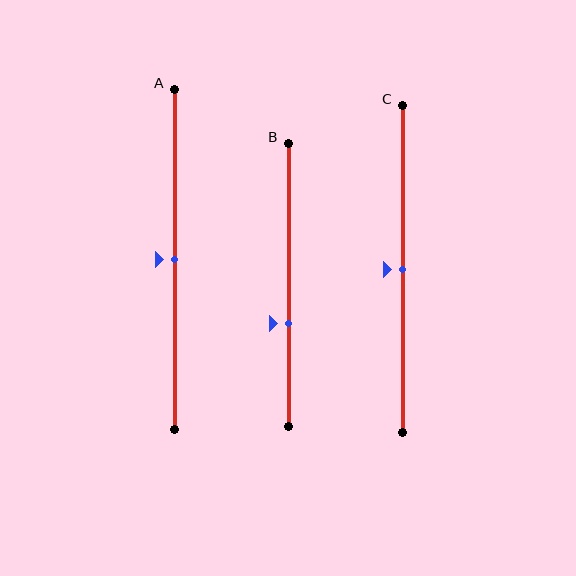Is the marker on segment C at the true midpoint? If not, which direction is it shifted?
Yes, the marker on segment C is at the true midpoint.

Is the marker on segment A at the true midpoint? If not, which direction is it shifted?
Yes, the marker on segment A is at the true midpoint.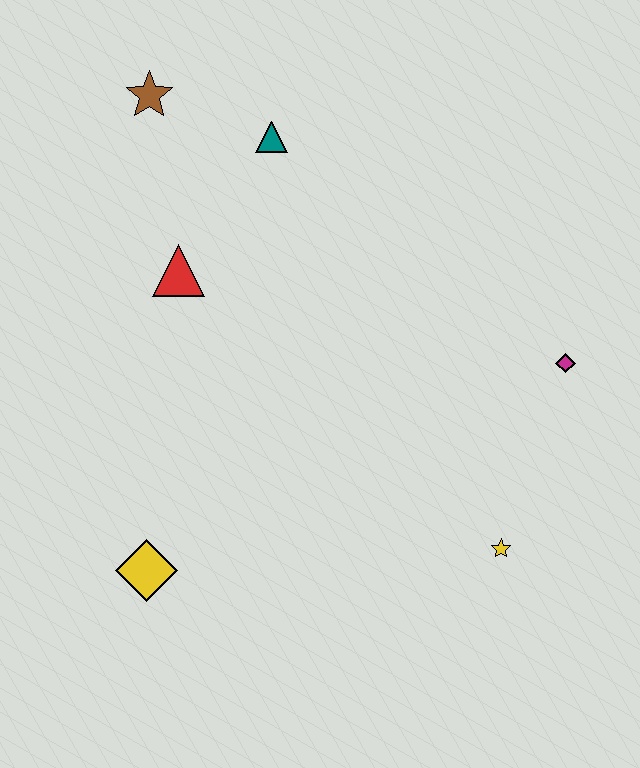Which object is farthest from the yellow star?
The brown star is farthest from the yellow star.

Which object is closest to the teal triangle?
The brown star is closest to the teal triangle.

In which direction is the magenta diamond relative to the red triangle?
The magenta diamond is to the right of the red triangle.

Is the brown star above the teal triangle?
Yes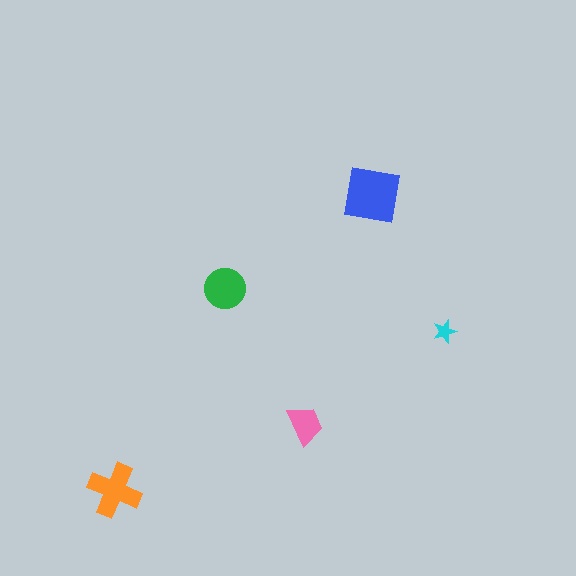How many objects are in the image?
There are 5 objects in the image.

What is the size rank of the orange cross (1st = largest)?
2nd.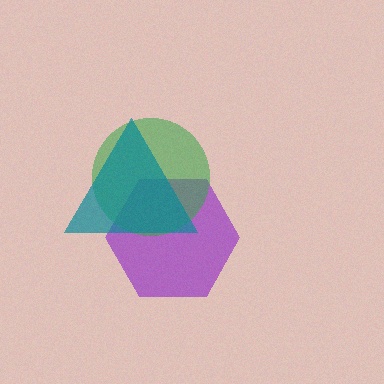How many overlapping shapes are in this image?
There are 3 overlapping shapes in the image.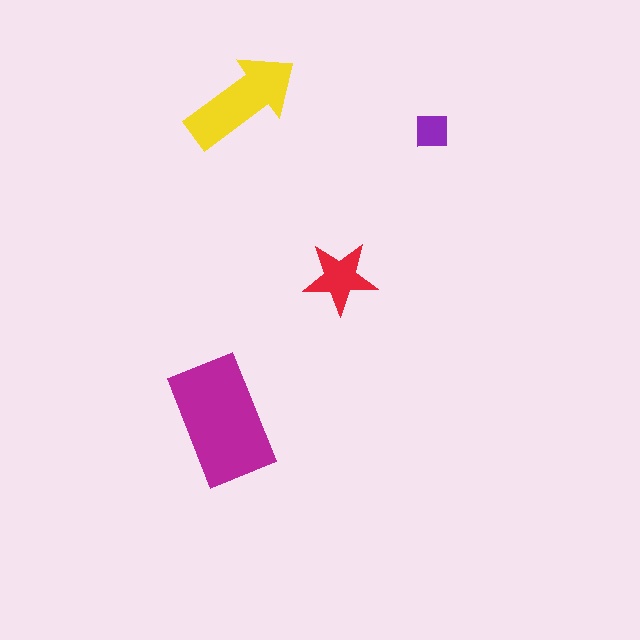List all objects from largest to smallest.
The magenta rectangle, the yellow arrow, the red star, the purple square.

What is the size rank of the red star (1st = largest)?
3rd.